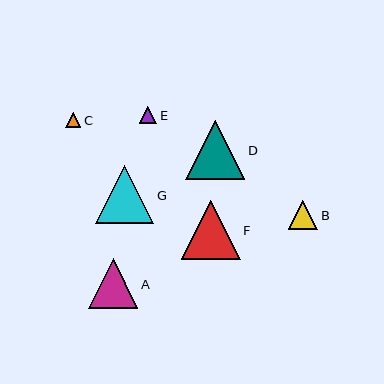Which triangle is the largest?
Triangle D is the largest with a size of approximately 59 pixels.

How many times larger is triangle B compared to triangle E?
Triangle B is approximately 1.7 times the size of triangle E.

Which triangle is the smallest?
Triangle C is the smallest with a size of approximately 15 pixels.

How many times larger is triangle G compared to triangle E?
Triangle G is approximately 3.4 times the size of triangle E.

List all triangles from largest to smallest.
From largest to smallest: D, F, G, A, B, E, C.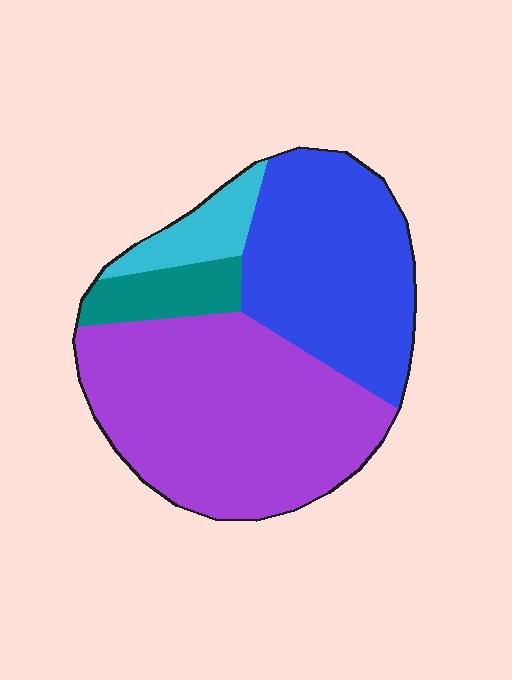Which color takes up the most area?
Purple, at roughly 50%.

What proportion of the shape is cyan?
Cyan takes up less than a sixth of the shape.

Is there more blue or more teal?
Blue.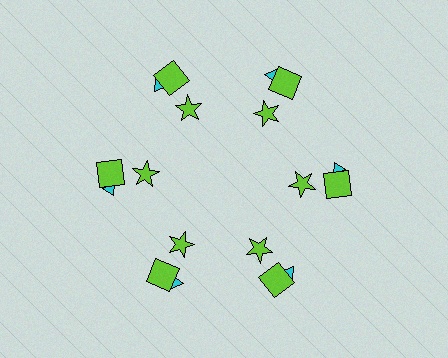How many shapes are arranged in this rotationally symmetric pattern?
There are 18 shapes, arranged in 6 groups of 3.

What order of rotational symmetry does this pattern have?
This pattern has 6-fold rotational symmetry.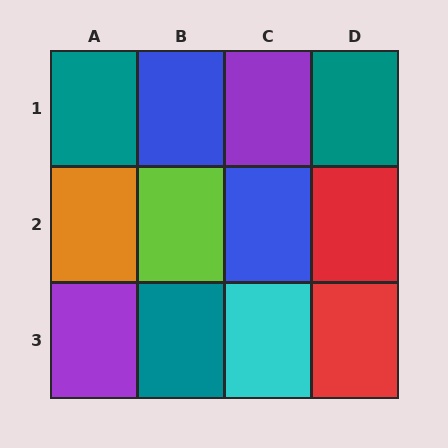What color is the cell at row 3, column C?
Cyan.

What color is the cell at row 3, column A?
Purple.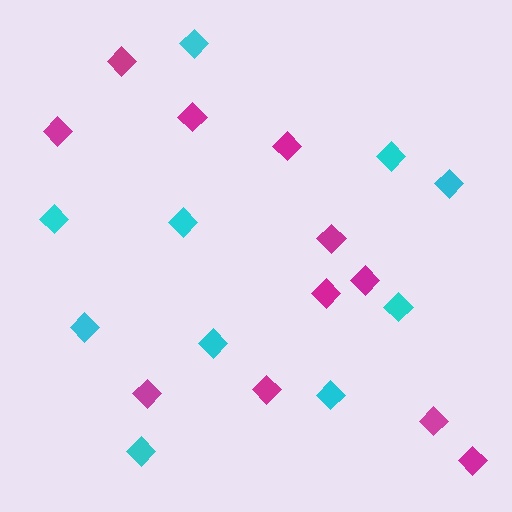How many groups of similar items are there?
There are 2 groups: one group of cyan diamonds (10) and one group of magenta diamonds (11).